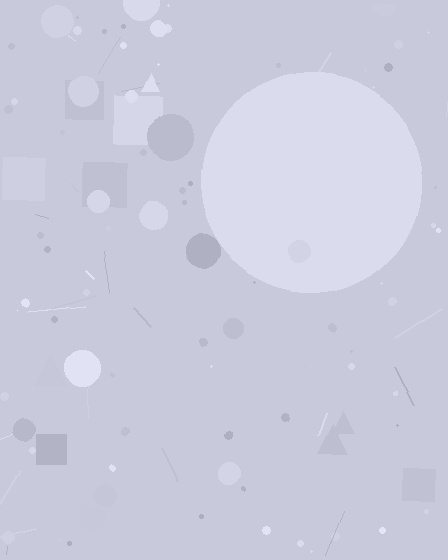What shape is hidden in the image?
A circle is hidden in the image.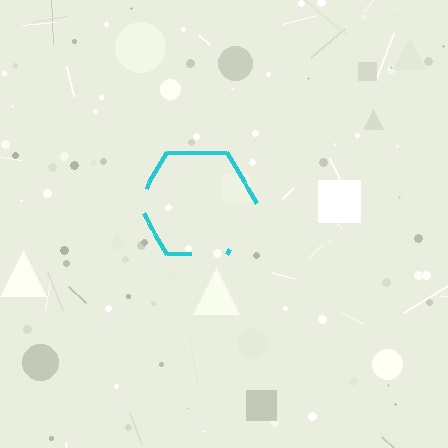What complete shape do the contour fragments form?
The contour fragments form a hexagon.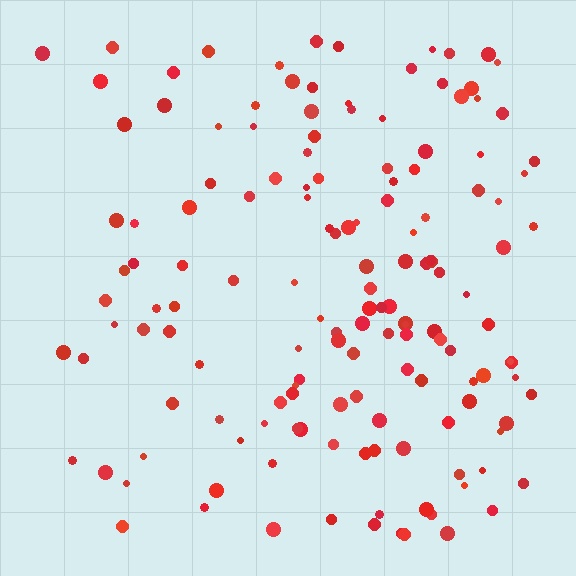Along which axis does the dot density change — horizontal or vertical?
Horizontal.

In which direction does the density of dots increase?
From left to right, with the right side densest.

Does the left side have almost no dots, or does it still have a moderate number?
Still a moderate number, just noticeably fewer than the right.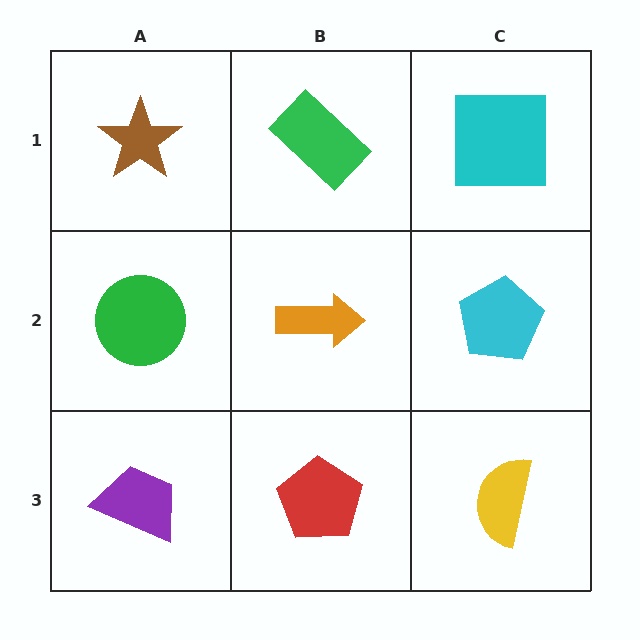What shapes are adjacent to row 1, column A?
A green circle (row 2, column A), a green rectangle (row 1, column B).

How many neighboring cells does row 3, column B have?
3.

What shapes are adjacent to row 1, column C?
A cyan pentagon (row 2, column C), a green rectangle (row 1, column B).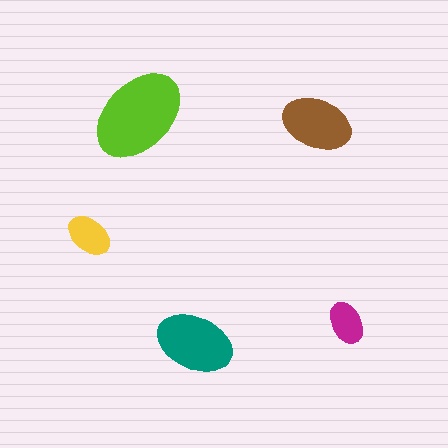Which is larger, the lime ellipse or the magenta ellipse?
The lime one.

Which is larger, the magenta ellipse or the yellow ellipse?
The yellow one.